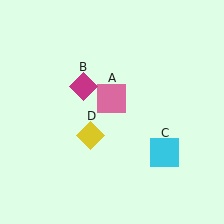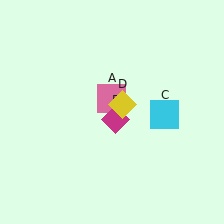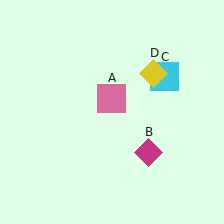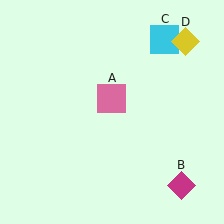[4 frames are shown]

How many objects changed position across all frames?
3 objects changed position: magenta diamond (object B), cyan square (object C), yellow diamond (object D).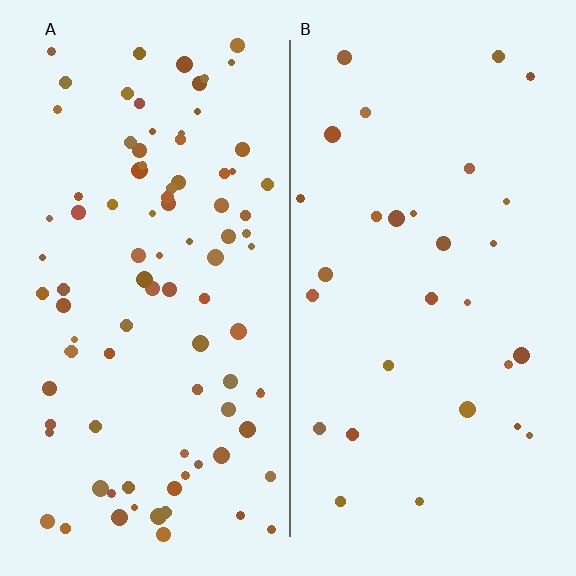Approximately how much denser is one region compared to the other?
Approximately 3.1× — region A over region B.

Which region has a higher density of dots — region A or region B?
A (the left).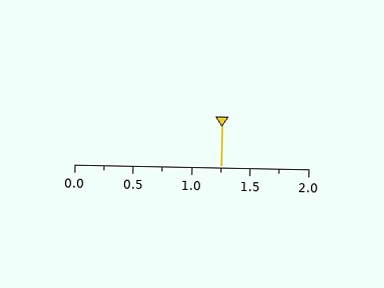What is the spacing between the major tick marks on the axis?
The major ticks are spaced 0.5 apart.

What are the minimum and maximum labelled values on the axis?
The axis runs from 0.0 to 2.0.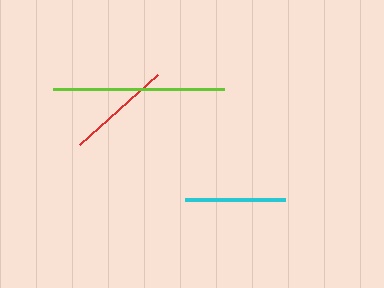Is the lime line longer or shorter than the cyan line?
The lime line is longer than the cyan line.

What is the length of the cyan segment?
The cyan segment is approximately 100 pixels long.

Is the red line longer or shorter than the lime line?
The lime line is longer than the red line.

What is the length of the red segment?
The red segment is approximately 105 pixels long.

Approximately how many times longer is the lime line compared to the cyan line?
The lime line is approximately 1.7 times the length of the cyan line.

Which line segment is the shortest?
The cyan line is the shortest at approximately 100 pixels.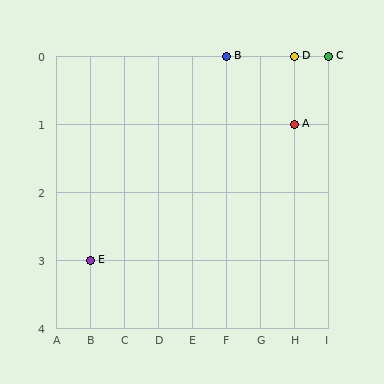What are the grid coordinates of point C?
Point C is at grid coordinates (I, 0).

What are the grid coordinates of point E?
Point E is at grid coordinates (B, 3).